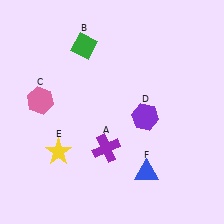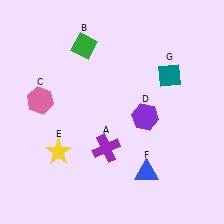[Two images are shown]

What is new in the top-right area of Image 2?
A teal diamond (G) was added in the top-right area of Image 2.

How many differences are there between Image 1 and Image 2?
There is 1 difference between the two images.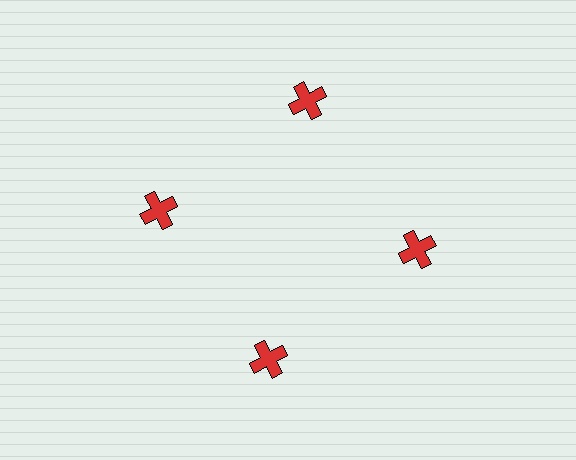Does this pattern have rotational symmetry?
Yes, this pattern has 4-fold rotational symmetry. It looks the same after rotating 90 degrees around the center.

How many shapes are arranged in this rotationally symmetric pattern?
There are 4 shapes, arranged in 4 groups of 1.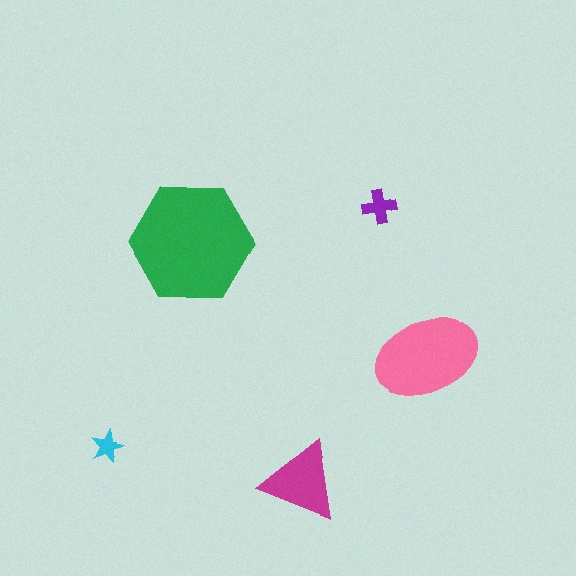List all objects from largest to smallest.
The green hexagon, the pink ellipse, the magenta triangle, the purple cross, the cyan star.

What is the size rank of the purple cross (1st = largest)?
4th.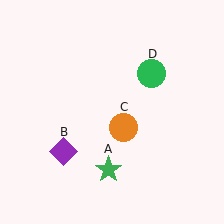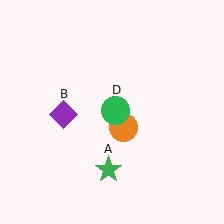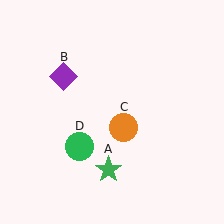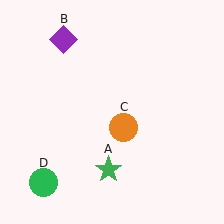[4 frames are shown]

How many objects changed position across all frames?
2 objects changed position: purple diamond (object B), green circle (object D).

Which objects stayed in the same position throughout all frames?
Green star (object A) and orange circle (object C) remained stationary.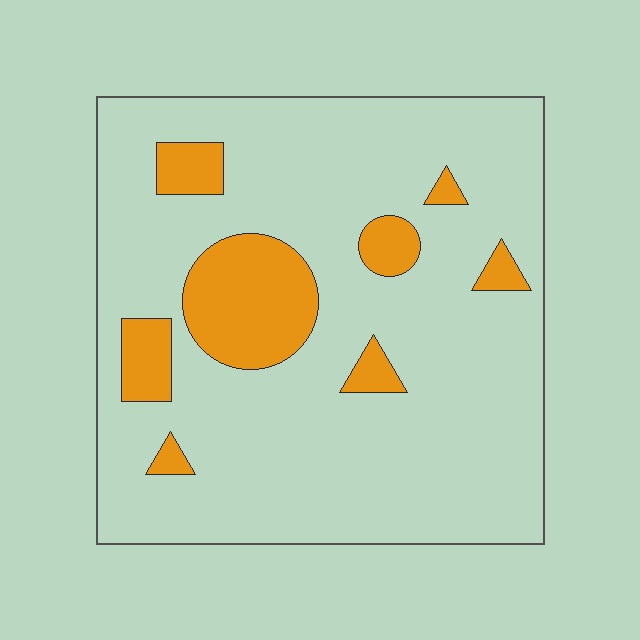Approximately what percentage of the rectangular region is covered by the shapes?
Approximately 15%.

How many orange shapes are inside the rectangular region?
8.